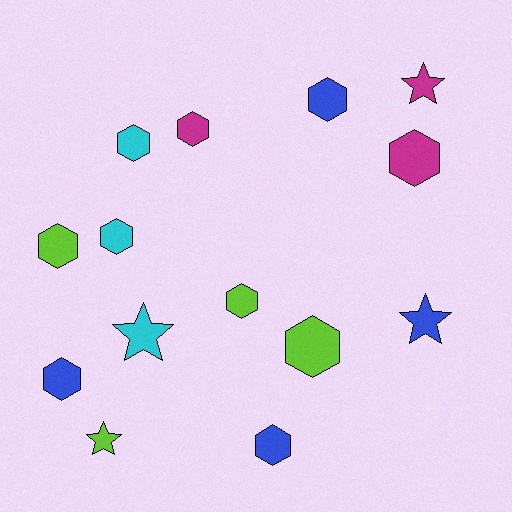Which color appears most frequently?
Blue, with 4 objects.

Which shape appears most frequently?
Hexagon, with 10 objects.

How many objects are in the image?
There are 14 objects.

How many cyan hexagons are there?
There are 2 cyan hexagons.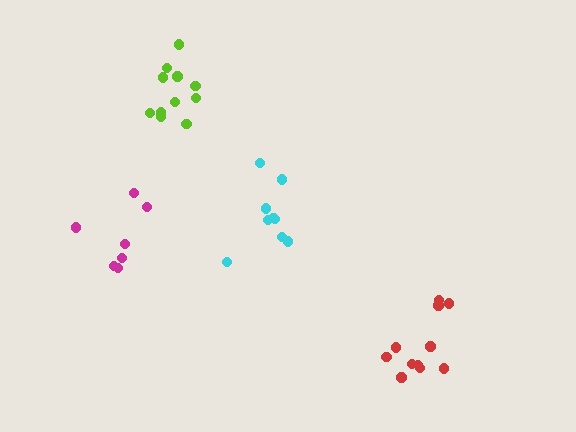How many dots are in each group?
Group 1: 11 dots, Group 2: 12 dots, Group 3: 9 dots, Group 4: 7 dots (39 total).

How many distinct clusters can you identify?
There are 4 distinct clusters.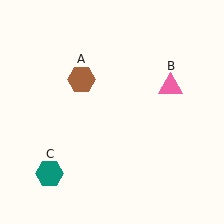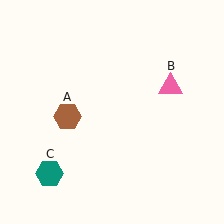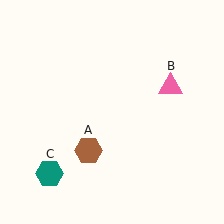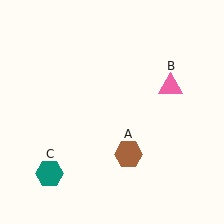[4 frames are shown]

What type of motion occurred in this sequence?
The brown hexagon (object A) rotated counterclockwise around the center of the scene.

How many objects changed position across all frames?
1 object changed position: brown hexagon (object A).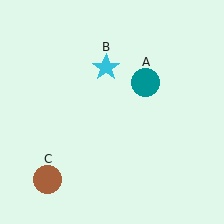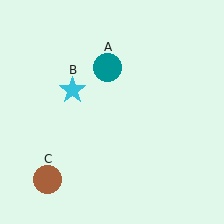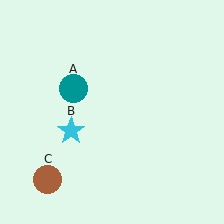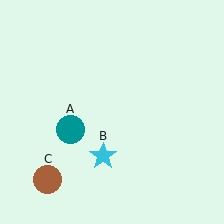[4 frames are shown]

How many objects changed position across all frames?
2 objects changed position: teal circle (object A), cyan star (object B).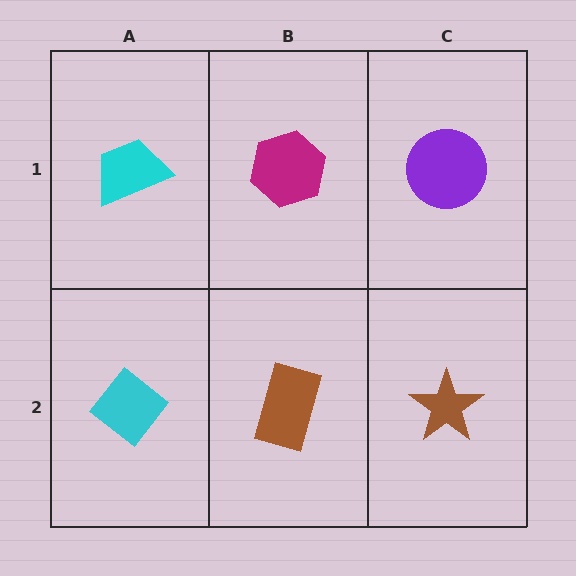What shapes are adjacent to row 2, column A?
A cyan trapezoid (row 1, column A), a brown rectangle (row 2, column B).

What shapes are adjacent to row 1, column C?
A brown star (row 2, column C), a magenta hexagon (row 1, column B).